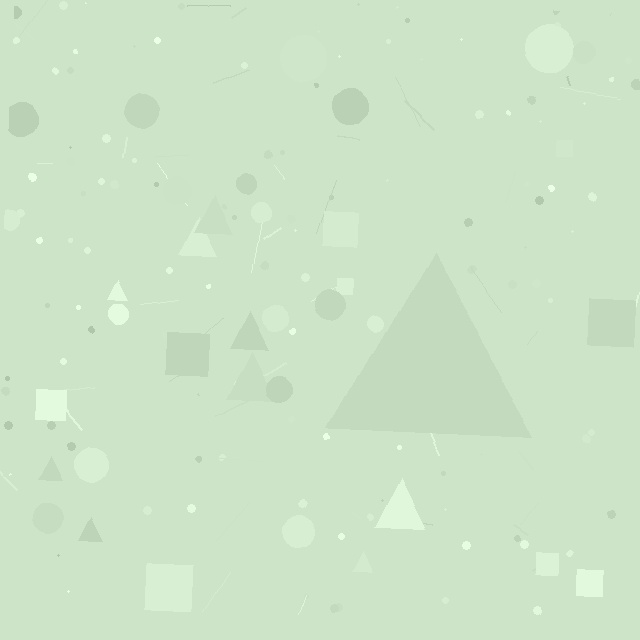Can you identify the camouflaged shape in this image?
The camouflaged shape is a triangle.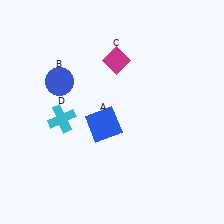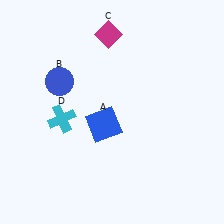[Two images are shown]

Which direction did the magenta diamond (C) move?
The magenta diamond (C) moved up.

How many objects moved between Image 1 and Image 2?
1 object moved between the two images.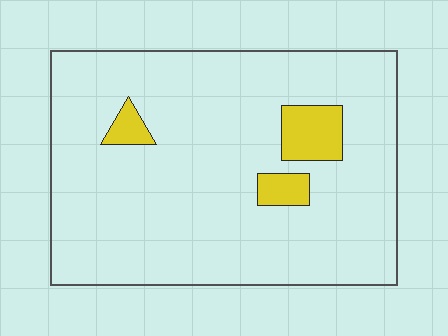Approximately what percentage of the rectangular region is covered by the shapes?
Approximately 10%.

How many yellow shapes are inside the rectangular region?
3.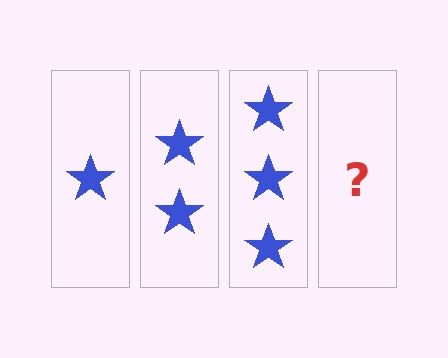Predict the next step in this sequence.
The next step is 4 stars.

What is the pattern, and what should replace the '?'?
The pattern is that each step adds one more star. The '?' should be 4 stars.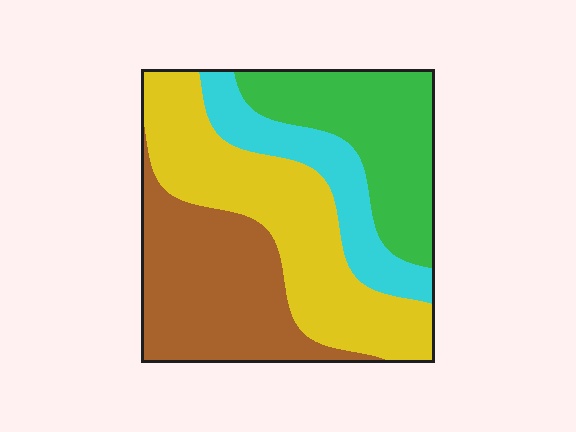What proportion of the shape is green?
Green takes up between a sixth and a third of the shape.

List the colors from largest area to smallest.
From largest to smallest: yellow, brown, green, cyan.